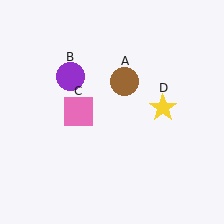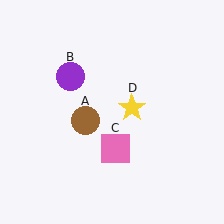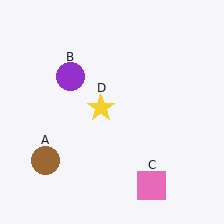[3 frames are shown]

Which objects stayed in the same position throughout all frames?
Purple circle (object B) remained stationary.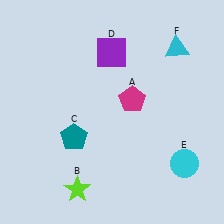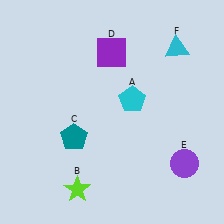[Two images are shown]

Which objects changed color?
A changed from magenta to cyan. E changed from cyan to purple.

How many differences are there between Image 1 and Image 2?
There are 2 differences between the two images.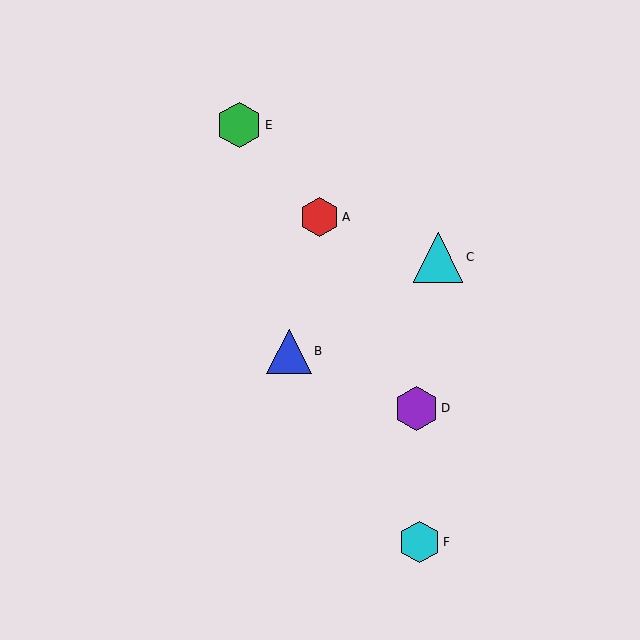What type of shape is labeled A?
Shape A is a red hexagon.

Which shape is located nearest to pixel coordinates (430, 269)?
The cyan triangle (labeled C) at (438, 257) is nearest to that location.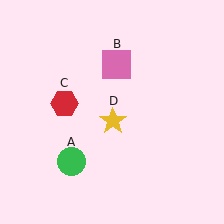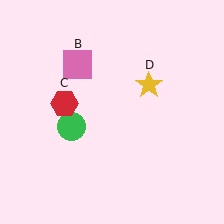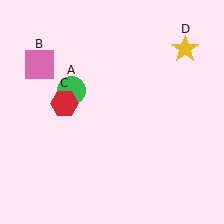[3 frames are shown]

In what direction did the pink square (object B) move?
The pink square (object B) moved left.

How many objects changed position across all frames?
3 objects changed position: green circle (object A), pink square (object B), yellow star (object D).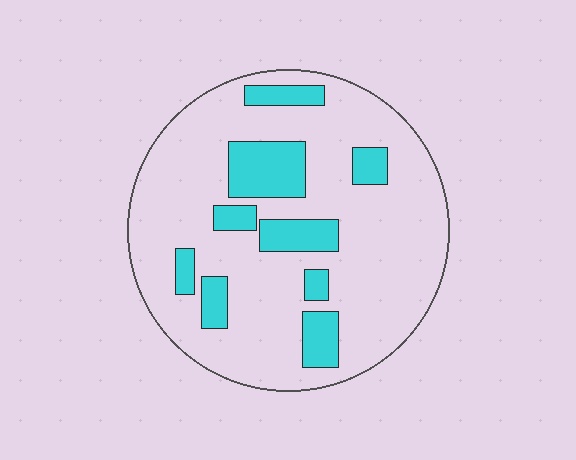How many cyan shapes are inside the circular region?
9.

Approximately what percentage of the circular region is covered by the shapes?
Approximately 20%.